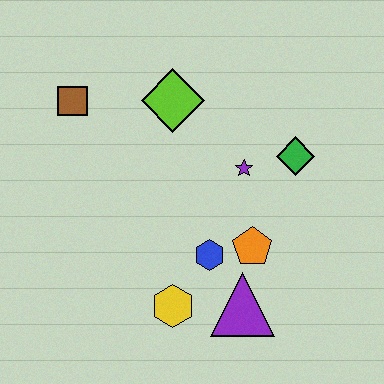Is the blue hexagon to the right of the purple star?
No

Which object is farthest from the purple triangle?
The brown square is farthest from the purple triangle.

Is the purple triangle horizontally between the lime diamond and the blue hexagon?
No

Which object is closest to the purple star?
The green diamond is closest to the purple star.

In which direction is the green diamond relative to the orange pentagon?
The green diamond is above the orange pentagon.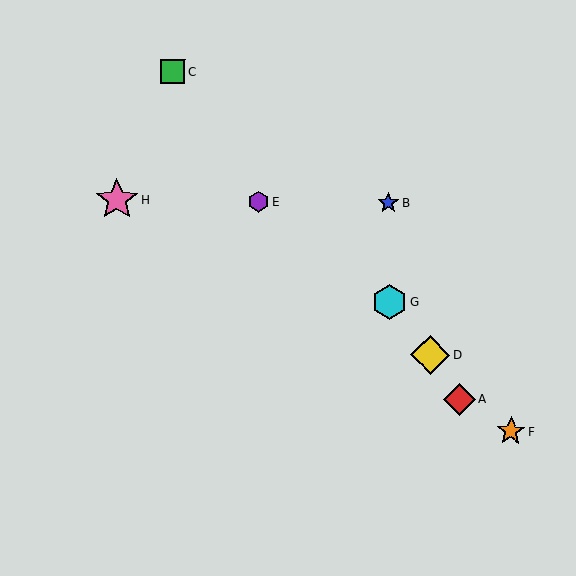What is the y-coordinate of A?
Object A is at y≈399.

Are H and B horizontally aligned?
Yes, both are at y≈200.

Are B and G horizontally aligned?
No, B is at y≈203 and G is at y≈302.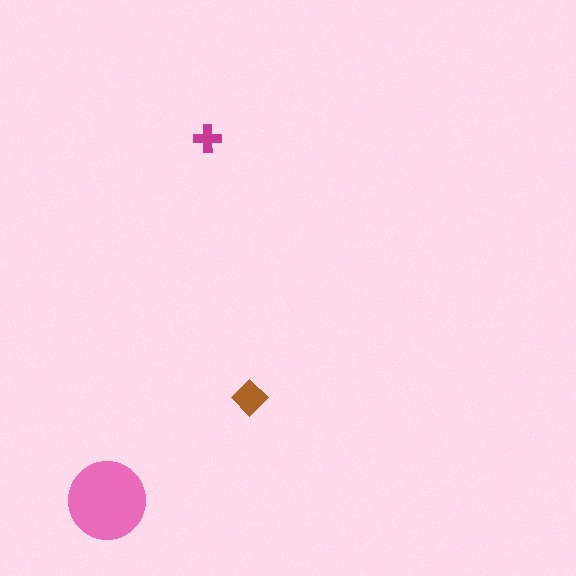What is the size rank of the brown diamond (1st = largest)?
2nd.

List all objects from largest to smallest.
The pink circle, the brown diamond, the magenta cross.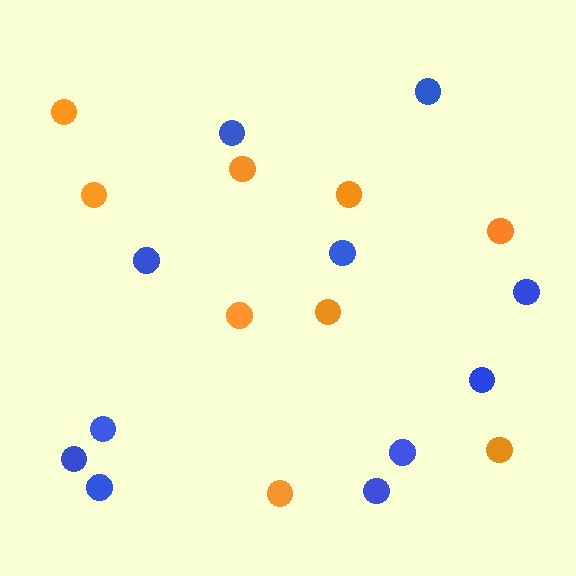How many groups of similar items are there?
There are 2 groups: one group of orange circles (9) and one group of blue circles (11).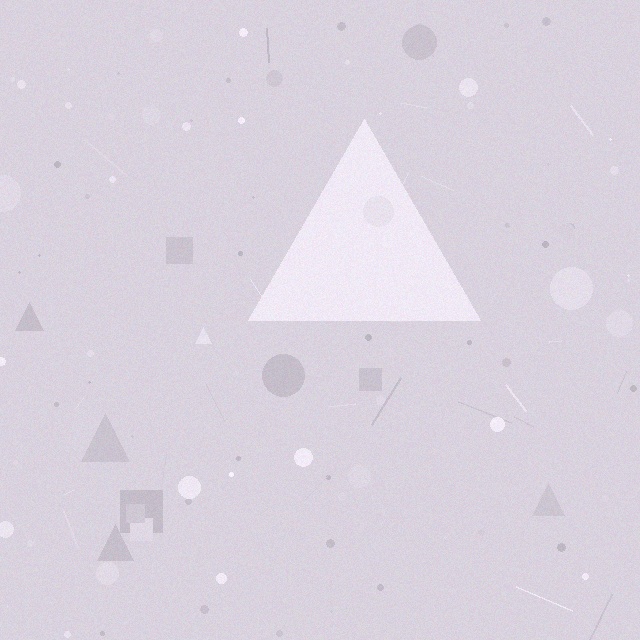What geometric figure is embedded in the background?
A triangle is embedded in the background.